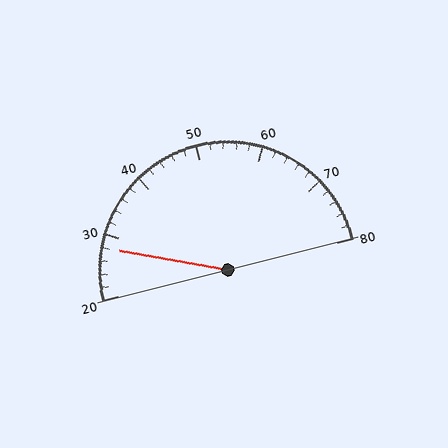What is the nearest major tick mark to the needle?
The nearest major tick mark is 30.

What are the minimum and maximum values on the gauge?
The gauge ranges from 20 to 80.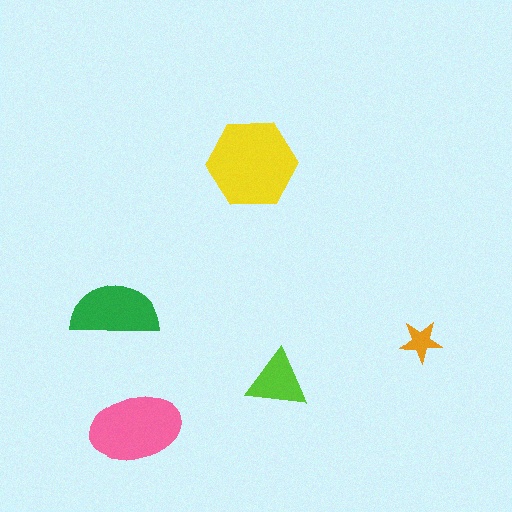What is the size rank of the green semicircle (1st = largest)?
3rd.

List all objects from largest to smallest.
The yellow hexagon, the pink ellipse, the green semicircle, the lime triangle, the orange star.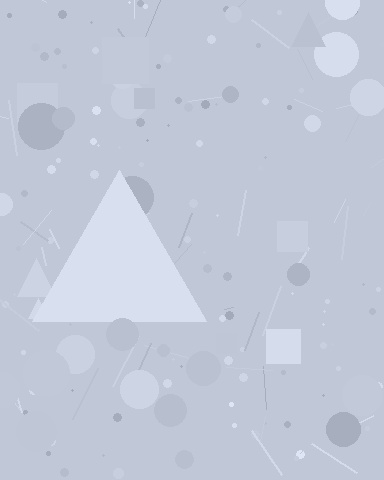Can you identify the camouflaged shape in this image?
The camouflaged shape is a triangle.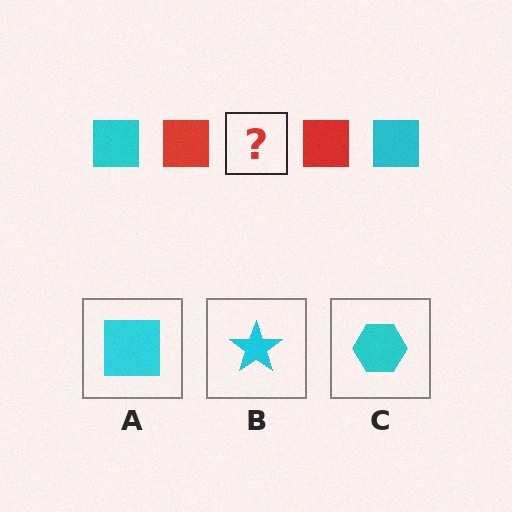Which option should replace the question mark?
Option A.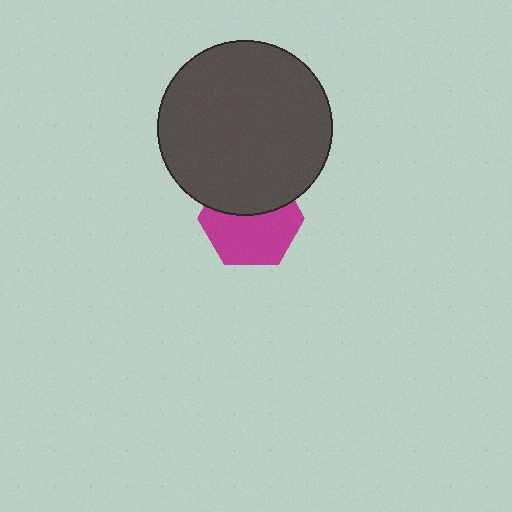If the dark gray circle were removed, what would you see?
You would see the complete magenta hexagon.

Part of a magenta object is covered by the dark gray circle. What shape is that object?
It is a hexagon.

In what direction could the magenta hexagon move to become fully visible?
The magenta hexagon could move down. That would shift it out from behind the dark gray circle entirely.